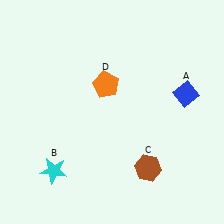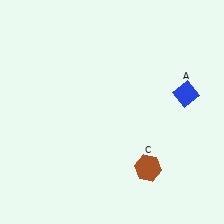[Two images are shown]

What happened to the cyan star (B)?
The cyan star (B) was removed in Image 2. It was in the bottom-left area of Image 1.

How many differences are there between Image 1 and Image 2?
There are 2 differences between the two images.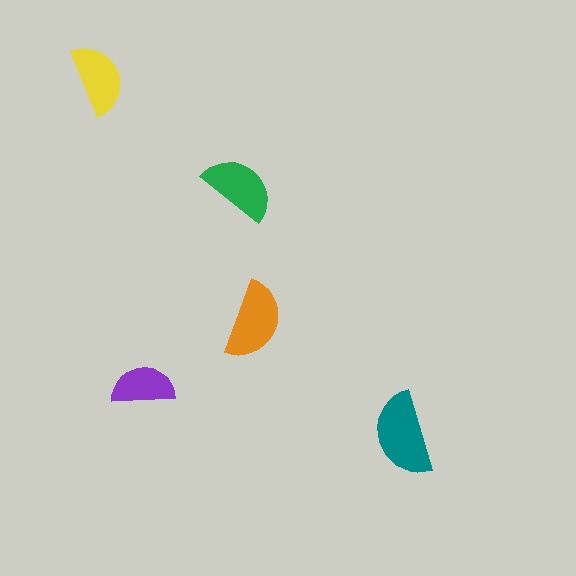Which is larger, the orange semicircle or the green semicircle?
The orange one.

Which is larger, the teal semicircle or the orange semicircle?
The teal one.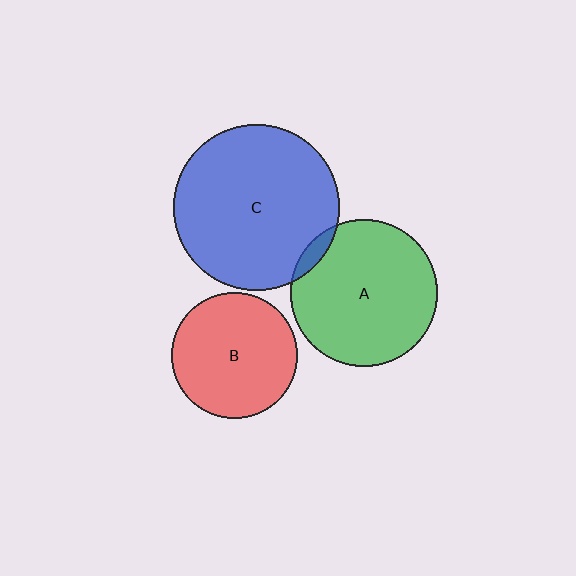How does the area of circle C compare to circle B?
Approximately 1.7 times.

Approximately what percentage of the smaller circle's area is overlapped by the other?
Approximately 5%.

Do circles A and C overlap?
Yes.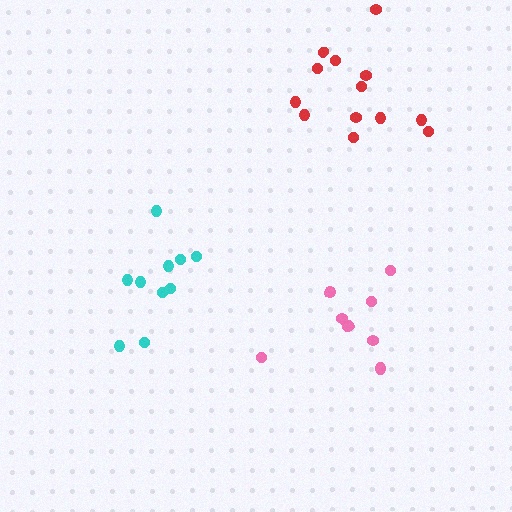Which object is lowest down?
The pink cluster is bottommost.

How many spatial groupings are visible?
There are 3 spatial groupings.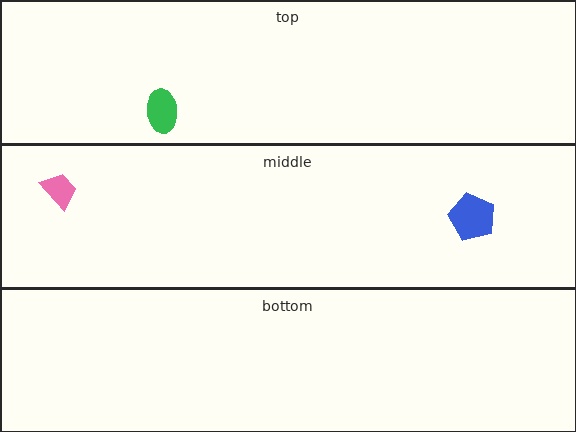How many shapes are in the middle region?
2.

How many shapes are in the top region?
1.